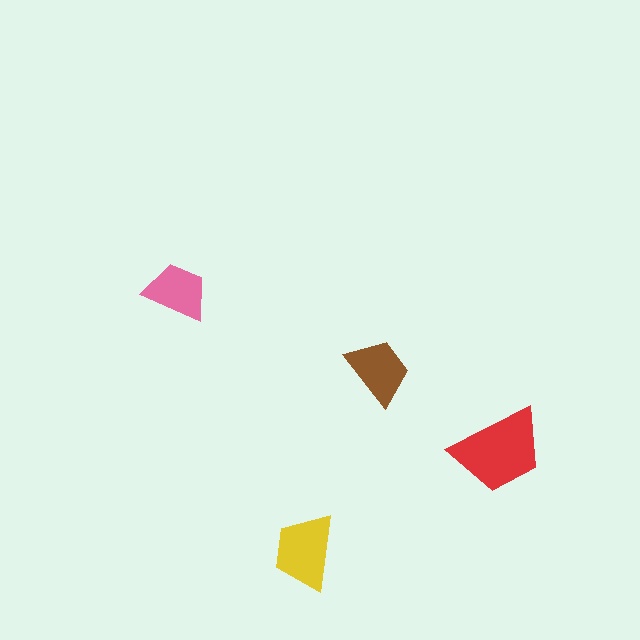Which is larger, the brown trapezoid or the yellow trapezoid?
The yellow one.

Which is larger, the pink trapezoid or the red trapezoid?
The red one.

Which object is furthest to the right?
The red trapezoid is rightmost.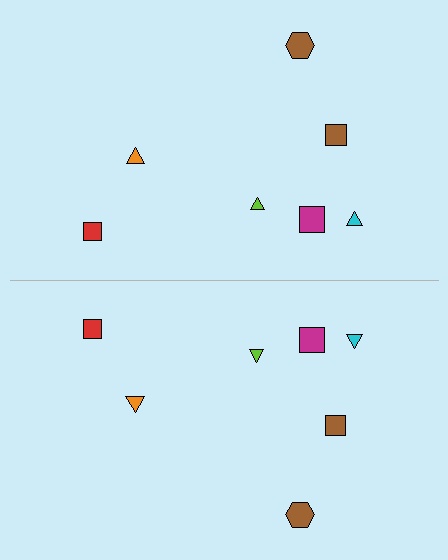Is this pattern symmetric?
Yes, this pattern has bilateral (reflection) symmetry.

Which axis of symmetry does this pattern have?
The pattern has a horizontal axis of symmetry running through the center of the image.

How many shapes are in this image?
There are 14 shapes in this image.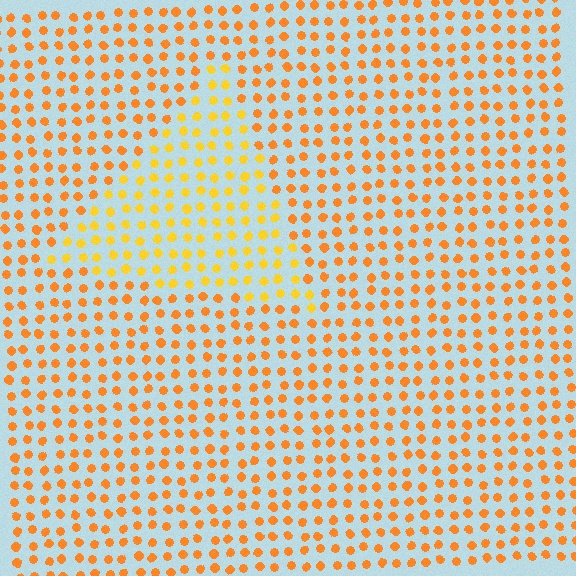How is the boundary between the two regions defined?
The boundary is defined purely by a slight shift in hue (about 21 degrees). Spacing, size, and orientation are identical on both sides.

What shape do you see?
I see a triangle.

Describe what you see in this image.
The image is filled with small orange elements in a uniform arrangement. A triangle-shaped region is visible where the elements are tinted to a slightly different hue, forming a subtle color boundary.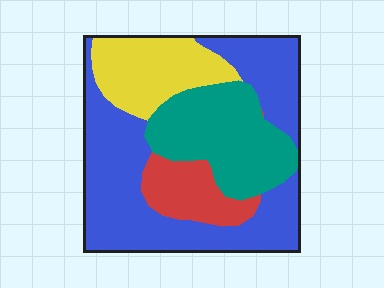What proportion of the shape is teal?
Teal covers around 25% of the shape.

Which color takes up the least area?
Red, at roughly 10%.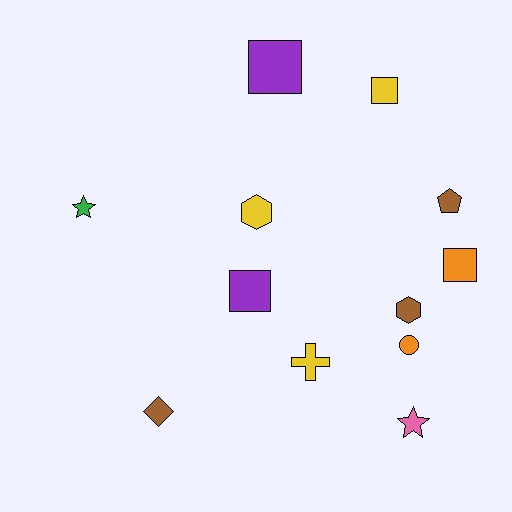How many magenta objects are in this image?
There are no magenta objects.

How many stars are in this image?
There are 2 stars.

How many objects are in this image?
There are 12 objects.